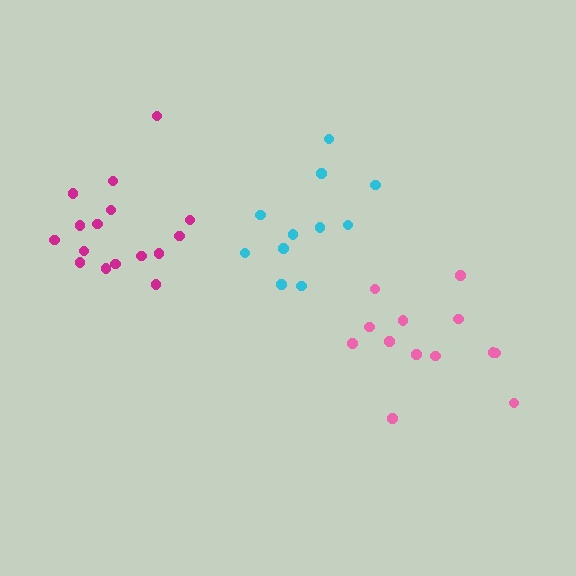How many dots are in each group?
Group 1: 11 dots, Group 2: 16 dots, Group 3: 13 dots (40 total).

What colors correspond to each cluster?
The clusters are colored: cyan, magenta, pink.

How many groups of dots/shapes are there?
There are 3 groups.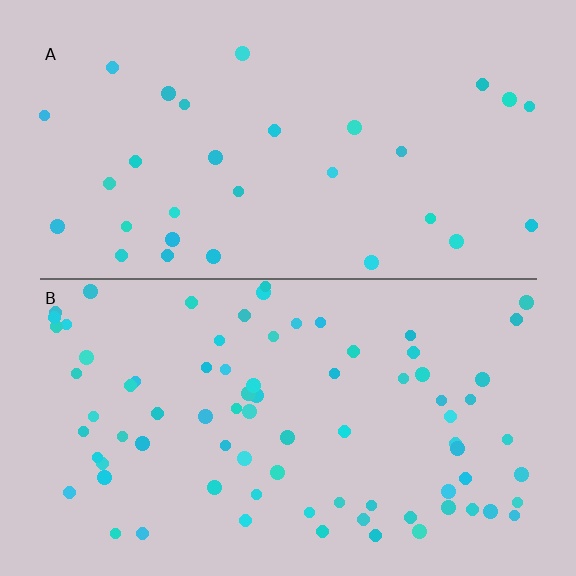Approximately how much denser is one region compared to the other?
Approximately 2.6× — region B over region A.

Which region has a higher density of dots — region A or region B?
B (the bottom).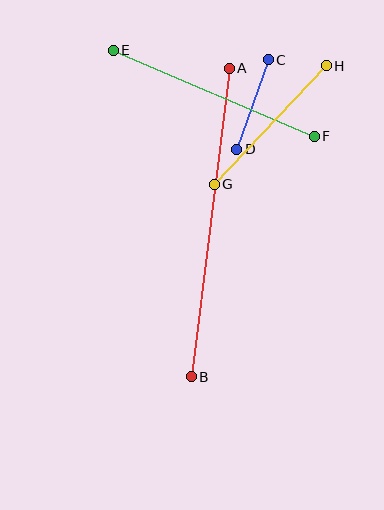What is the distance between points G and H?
The distance is approximately 163 pixels.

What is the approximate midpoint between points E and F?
The midpoint is at approximately (214, 93) pixels.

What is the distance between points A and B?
The distance is approximately 311 pixels.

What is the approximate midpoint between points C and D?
The midpoint is at approximately (253, 104) pixels.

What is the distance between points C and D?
The distance is approximately 95 pixels.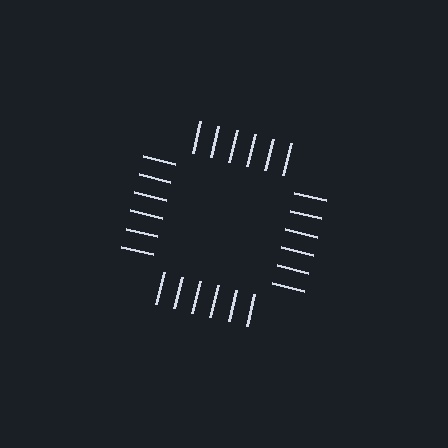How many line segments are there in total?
24 — 6 along each of the 4 edges.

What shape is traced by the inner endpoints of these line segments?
An illusory square — the line segments terminate on its edges but no continuous stroke is drawn.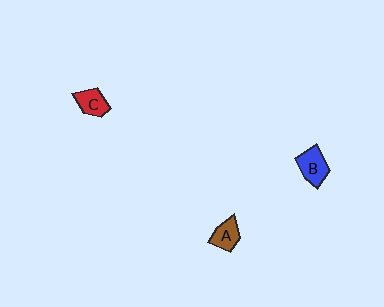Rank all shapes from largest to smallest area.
From largest to smallest: B (blue), A (brown), C (red).